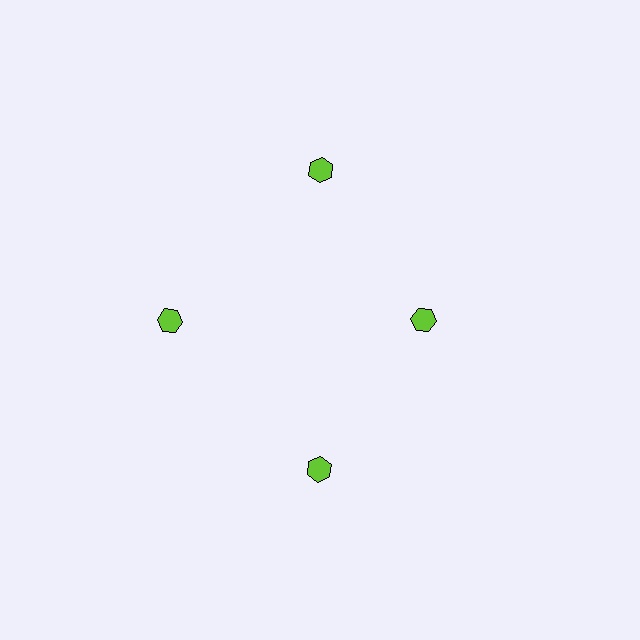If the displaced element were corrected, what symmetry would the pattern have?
It would have 4-fold rotational symmetry — the pattern would map onto itself every 90 degrees.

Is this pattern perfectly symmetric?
No. The 4 lime hexagons are arranged in a ring, but one element near the 3 o'clock position is pulled inward toward the center, breaking the 4-fold rotational symmetry.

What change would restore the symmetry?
The symmetry would be restored by moving it outward, back onto the ring so that all 4 hexagons sit at equal angles and equal distance from the center.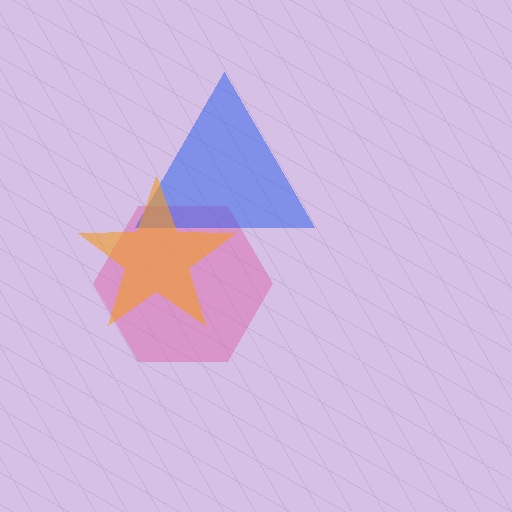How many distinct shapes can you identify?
There are 3 distinct shapes: a pink hexagon, a blue triangle, an orange star.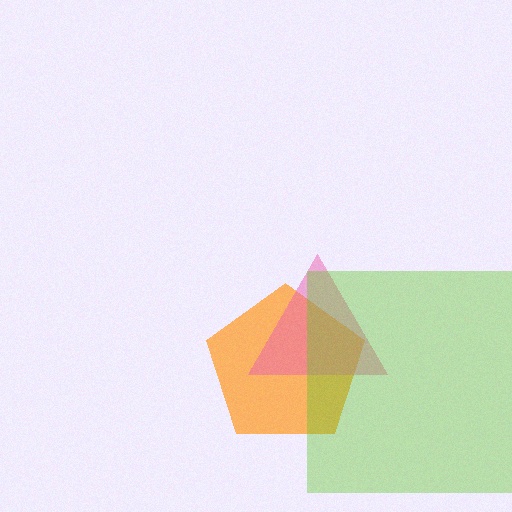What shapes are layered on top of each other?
The layered shapes are: an orange pentagon, a pink triangle, a lime square.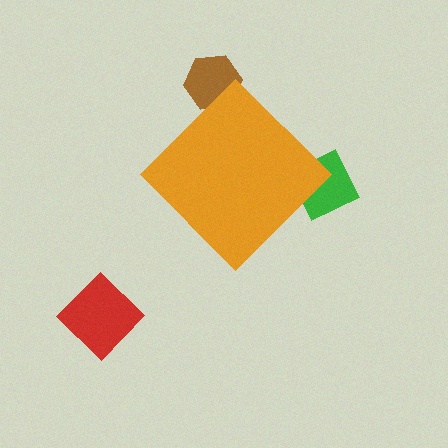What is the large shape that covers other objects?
An orange diamond.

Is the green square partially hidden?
Yes, the green square is partially hidden behind the orange diamond.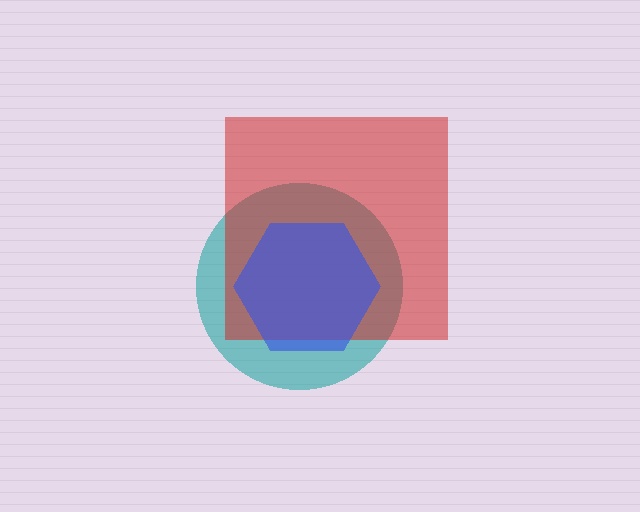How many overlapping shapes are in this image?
There are 3 overlapping shapes in the image.